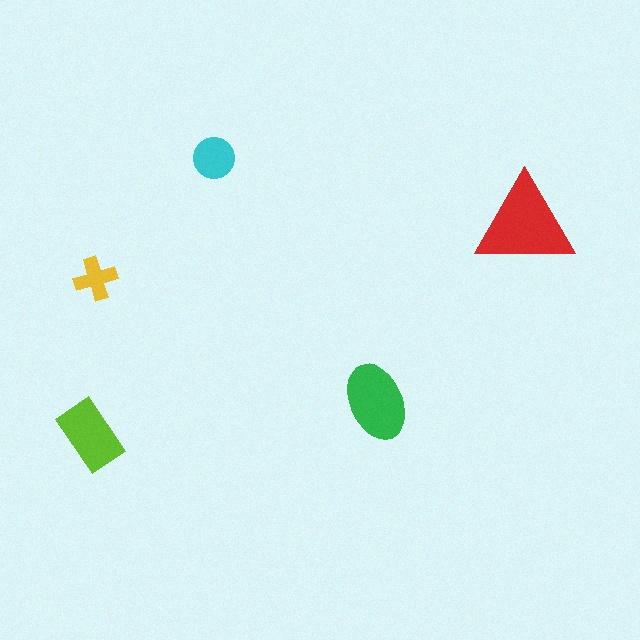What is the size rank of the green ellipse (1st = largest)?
2nd.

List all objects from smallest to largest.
The yellow cross, the cyan circle, the lime rectangle, the green ellipse, the red triangle.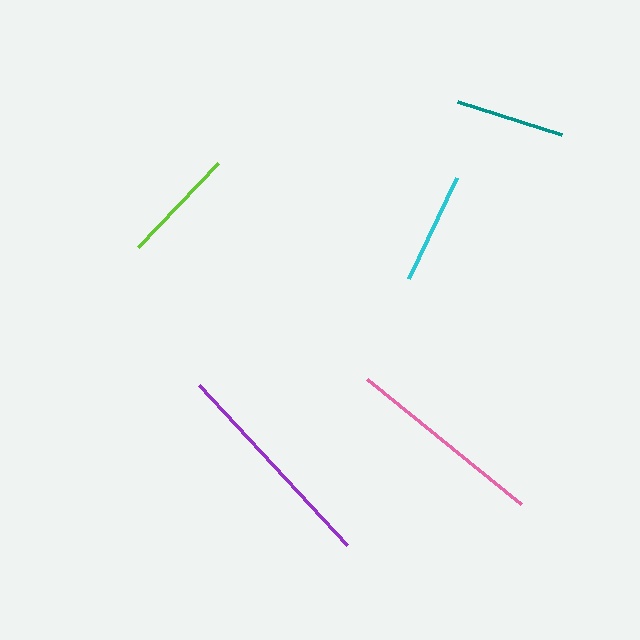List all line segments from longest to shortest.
From longest to shortest: purple, pink, lime, cyan, teal.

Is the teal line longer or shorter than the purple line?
The purple line is longer than the teal line.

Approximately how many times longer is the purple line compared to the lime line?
The purple line is approximately 1.9 times the length of the lime line.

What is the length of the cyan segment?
The cyan segment is approximately 112 pixels long.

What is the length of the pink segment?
The pink segment is approximately 199 pixels long.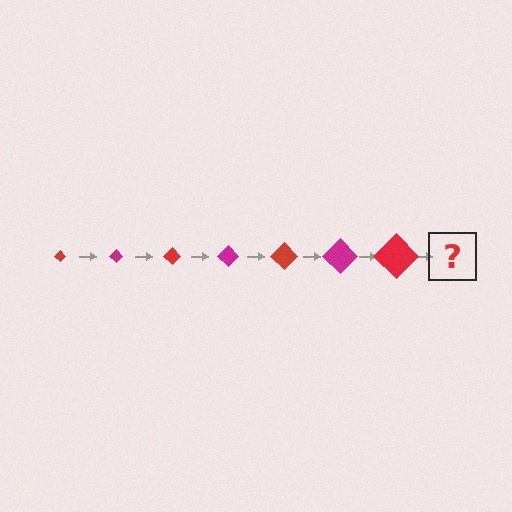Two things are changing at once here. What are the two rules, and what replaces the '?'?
The two rules are that the diamond grows larger each step and the color cycles through red and magenta. The '?' should be a magenta diamond, larger than the previous one.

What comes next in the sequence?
The next element should be a magenta diamond, larger than the previous one.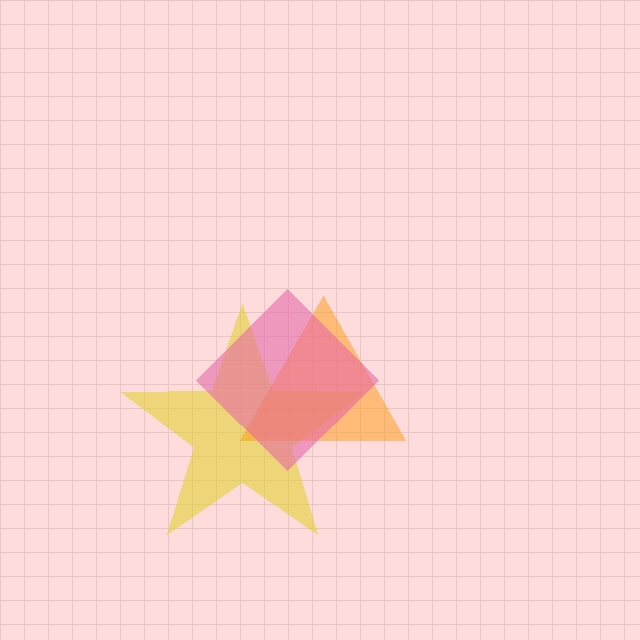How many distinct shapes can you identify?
There are 3 distinct shapes: a yellow star, an orange triangle, a pink diamond.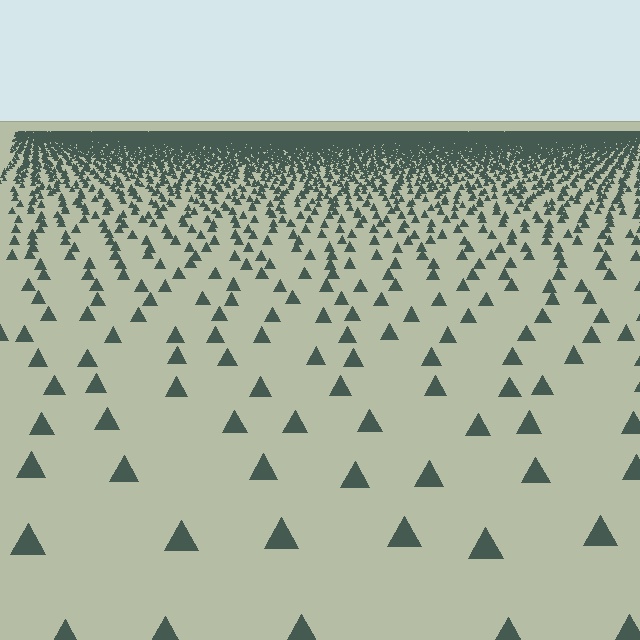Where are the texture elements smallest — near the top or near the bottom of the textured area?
Near the top.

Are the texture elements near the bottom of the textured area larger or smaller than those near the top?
Larger. Near the bottom, elements are closer to the viewer and appear at a bigger on-screen size.